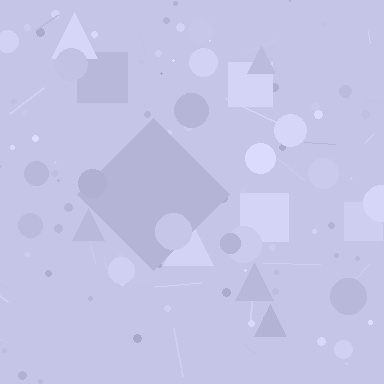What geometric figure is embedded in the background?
A diamond is embedded in the background.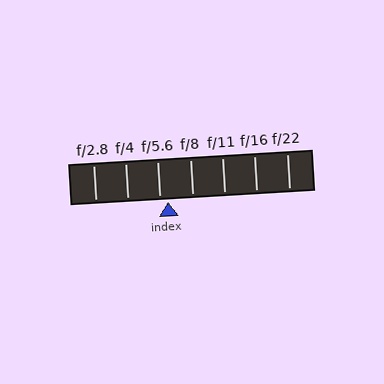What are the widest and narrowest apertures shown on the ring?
The widest aperture shown is f/2.8 and the narrowest is f/22.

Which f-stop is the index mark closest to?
The index mark is closest to f/5.6.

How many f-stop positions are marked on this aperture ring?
There are 7 f-stop positions marked.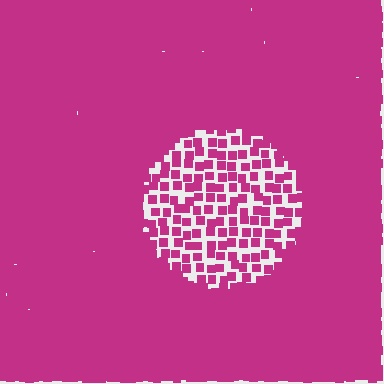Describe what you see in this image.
The image contains small magenta elements arranged at two different densities. A circle-shaped region is visible where the elements are less densely packed than the surrounding area.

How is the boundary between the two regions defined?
The boundary is defined by a change in element density (approximately 3.1x ratio). All elements are the same color, size, and shape.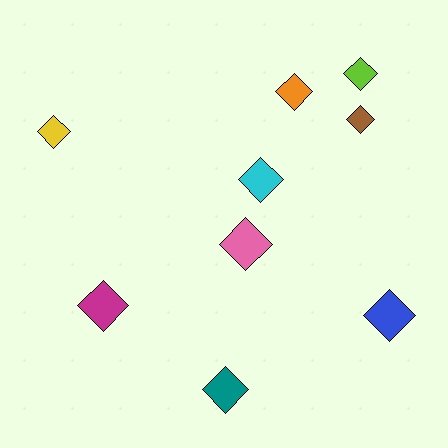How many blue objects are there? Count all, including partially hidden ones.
There is 1 blue object.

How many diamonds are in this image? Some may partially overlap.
There are 9 diamonds.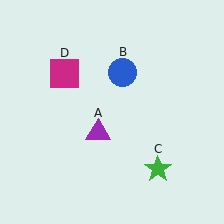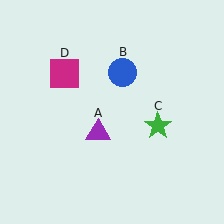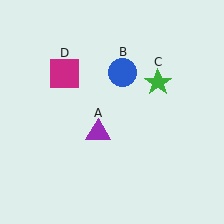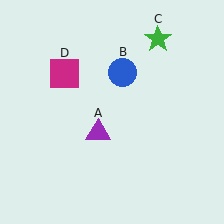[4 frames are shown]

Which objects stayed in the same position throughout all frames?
Purple triangle (object A) and blue circle (object B) and magenta square (object D) remained stationary.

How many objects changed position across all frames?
1 object changed position: green star (object C).